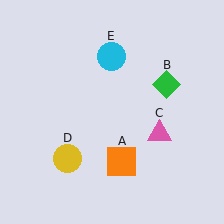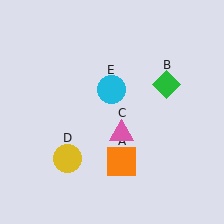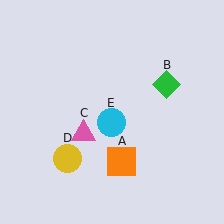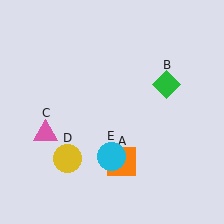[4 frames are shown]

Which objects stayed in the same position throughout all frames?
Orange square (object A) and green diamond (object B) and yellow circle (object D) remained stationary.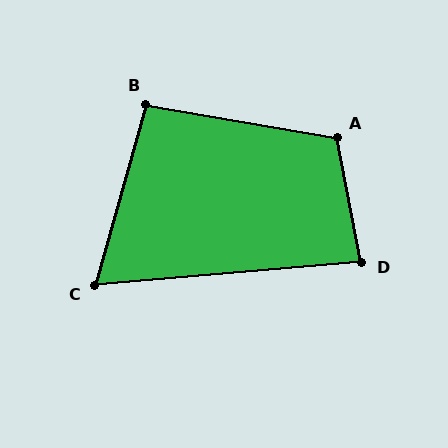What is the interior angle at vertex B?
Approximately 96 degrees (obtuse).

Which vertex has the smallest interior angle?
C, at approximately 69 degrees.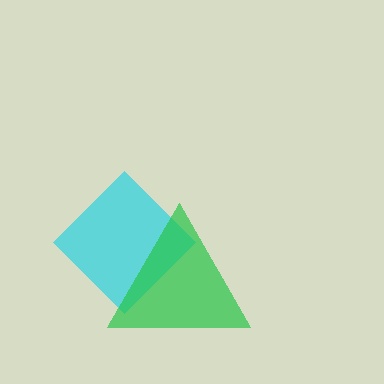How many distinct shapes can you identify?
There are 2 distinct shapes: a cyan diamond, a green triangle.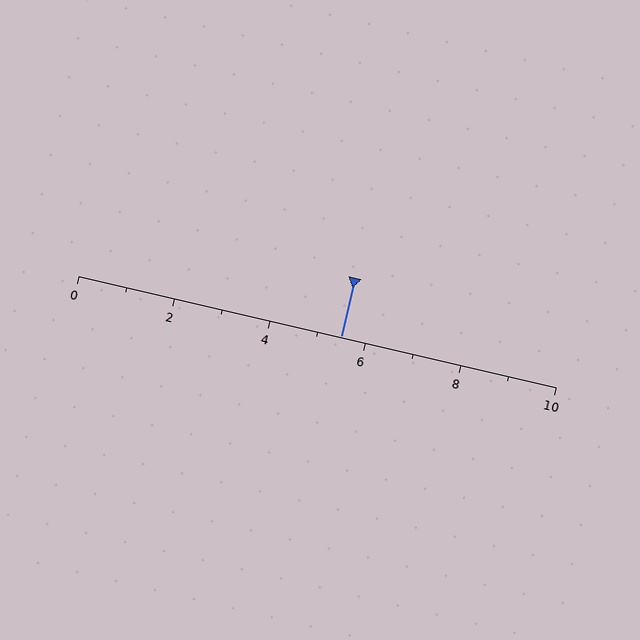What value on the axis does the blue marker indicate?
The marker indicates approximately 5.5.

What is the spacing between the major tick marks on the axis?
The major ticks are spaced 2 apart.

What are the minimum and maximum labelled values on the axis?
The axis runs from 0 to 10.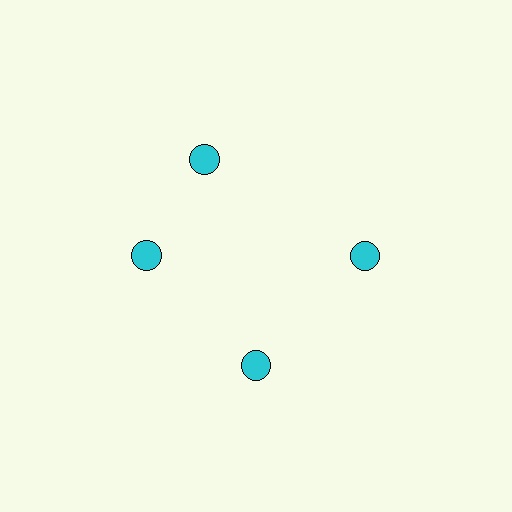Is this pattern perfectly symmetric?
No. The 4 cyan circles are arranged in a ring, but one element near the 12 o'clock position is rotated out of alignment along the ring, breaking the 4-fold rotational symmetry.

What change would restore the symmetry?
The symmetry would be restored by rotating it back into even spacing with its neighbors so that all 4 circles sit at equal angles and equal distance from the center.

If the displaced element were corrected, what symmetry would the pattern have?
It would have 4-fold rotational symmetry — the pattern would map onto itself every 90 degrees.